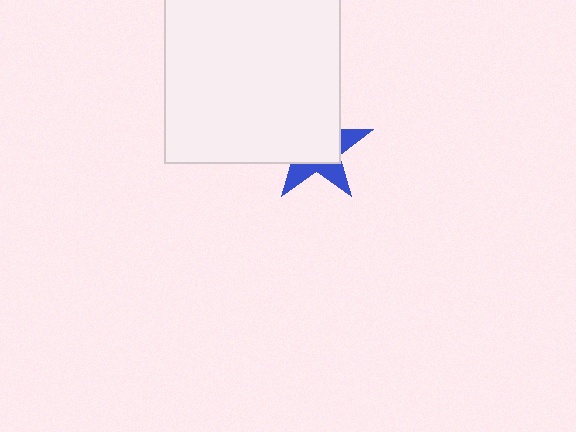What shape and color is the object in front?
The object in front is a white square.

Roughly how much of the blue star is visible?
A small part of it is visible (roughly 37%).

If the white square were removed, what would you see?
You would see the complete blue star.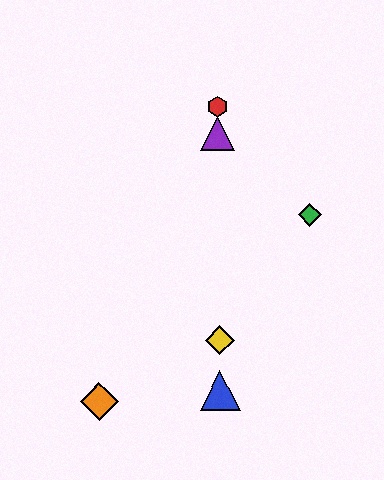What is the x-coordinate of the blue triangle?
The blue triangle is at x≈220.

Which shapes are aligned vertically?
The red hexagon, the blue triangle, the yellow diamond, the purple triangle are aligned vertically.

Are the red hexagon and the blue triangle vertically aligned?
Yes, both are at x≈217.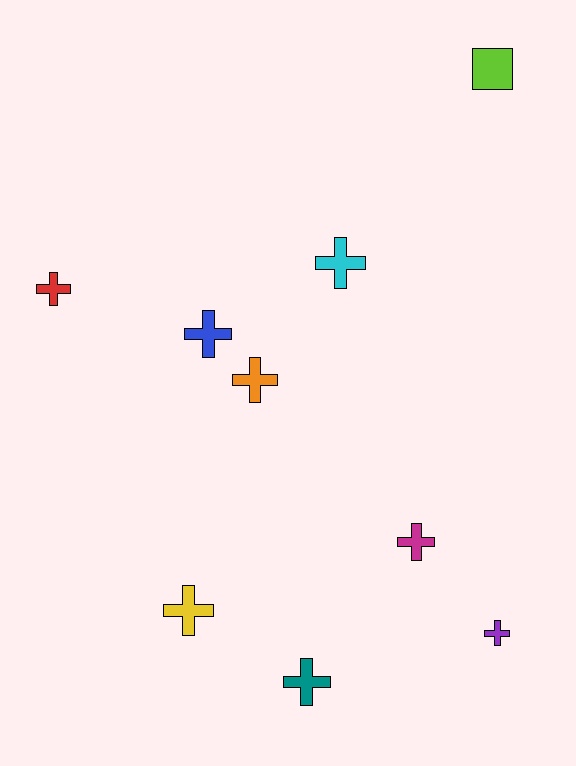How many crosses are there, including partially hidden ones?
There are 8 crosses.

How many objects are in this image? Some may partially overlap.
There are 9 objects.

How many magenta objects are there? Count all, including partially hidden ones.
There is 1 magenta object.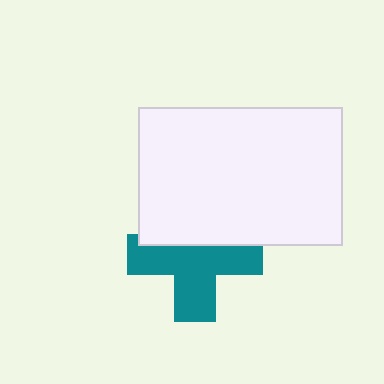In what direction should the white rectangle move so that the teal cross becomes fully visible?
The white rectangle should move up. That is the shortest direction to clear the overlap and leave the teal cross fully visible.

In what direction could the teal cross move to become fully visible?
The teal cross could move down. That would shift it out from behind the white rectangle entirely.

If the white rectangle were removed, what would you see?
You would see the complete teal cross.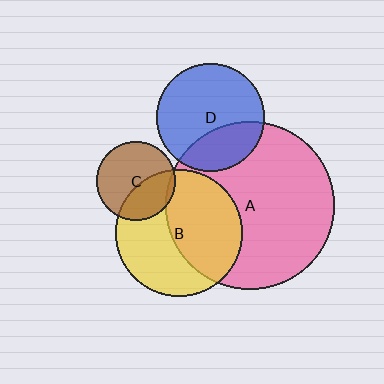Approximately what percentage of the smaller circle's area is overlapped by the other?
Approximately 35%.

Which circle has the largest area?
Circle A (pink).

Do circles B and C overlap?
Yes.